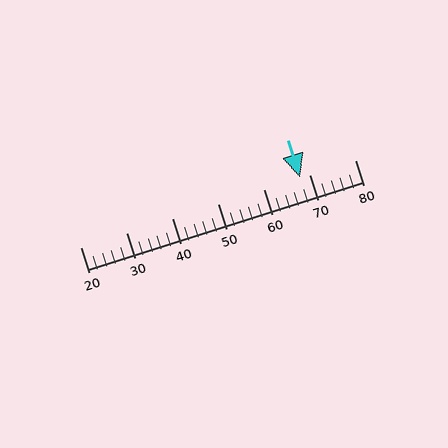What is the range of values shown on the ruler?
The ruler shows values from 20 to 80.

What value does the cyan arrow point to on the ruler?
The cyan arrow points to approximately 68.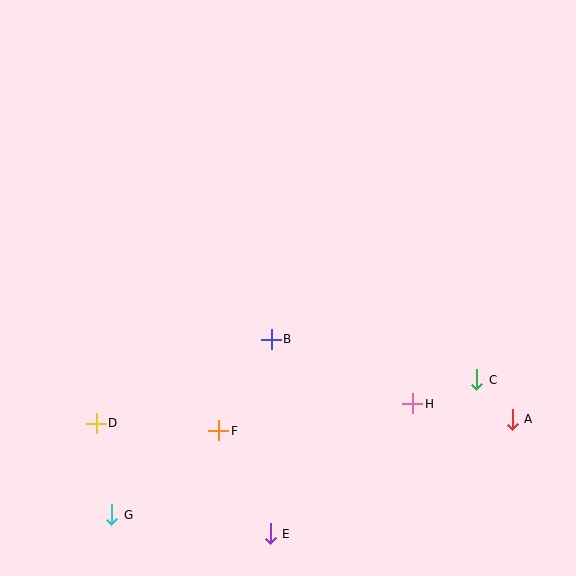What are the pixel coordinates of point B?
Point B is at (271, 339).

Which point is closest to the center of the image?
Point B at (271, 339) is closest to the center.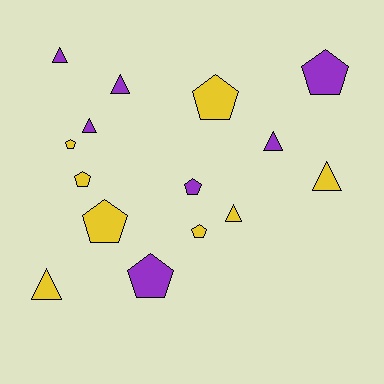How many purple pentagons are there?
There are 3 purple pentagons.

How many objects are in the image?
There are 15 objects.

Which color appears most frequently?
Yellow, with 8 objects.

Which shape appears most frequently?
Pentagon, with 8 objects.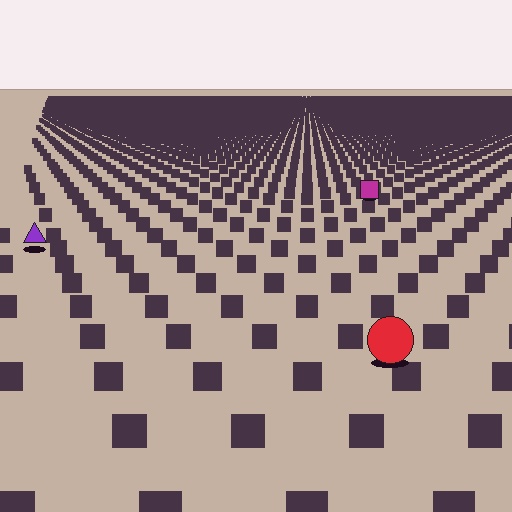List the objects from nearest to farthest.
From nearest to farthest: the red circle, the purple triangle, the magenta square.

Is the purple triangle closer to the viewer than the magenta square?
Yes. The purple triangle is closer — you can tell from the texture gradient: the ground texture is coarser near it.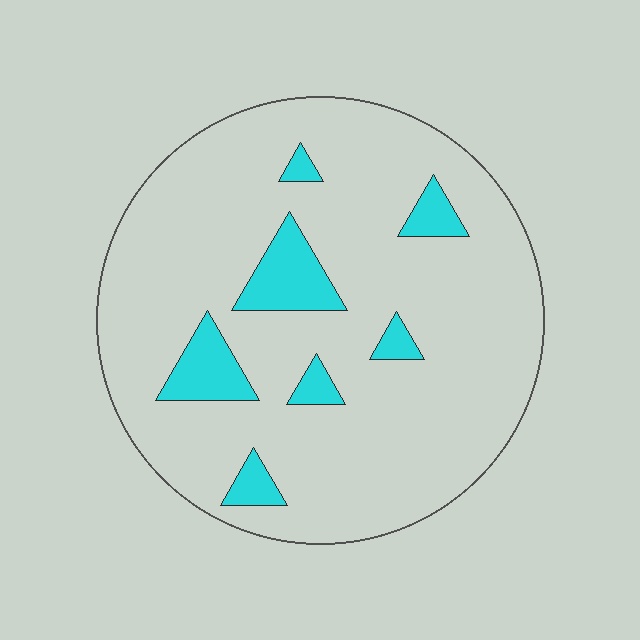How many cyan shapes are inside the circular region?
7.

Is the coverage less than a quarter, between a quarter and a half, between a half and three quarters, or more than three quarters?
Less than a quarter.